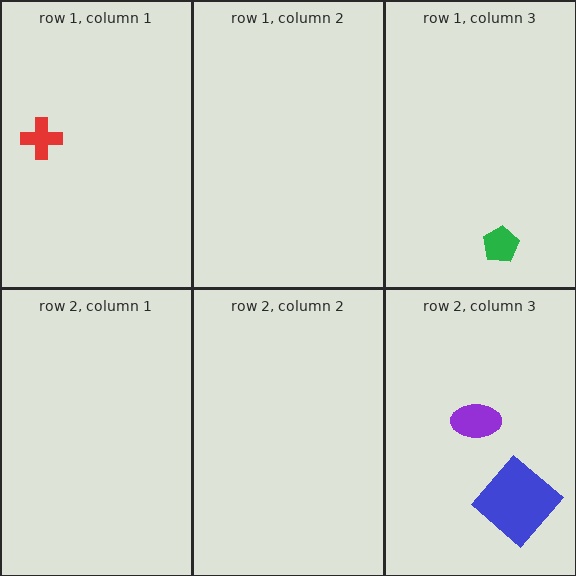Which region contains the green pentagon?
The row 1, column 3 region.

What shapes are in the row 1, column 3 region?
The green pentagon.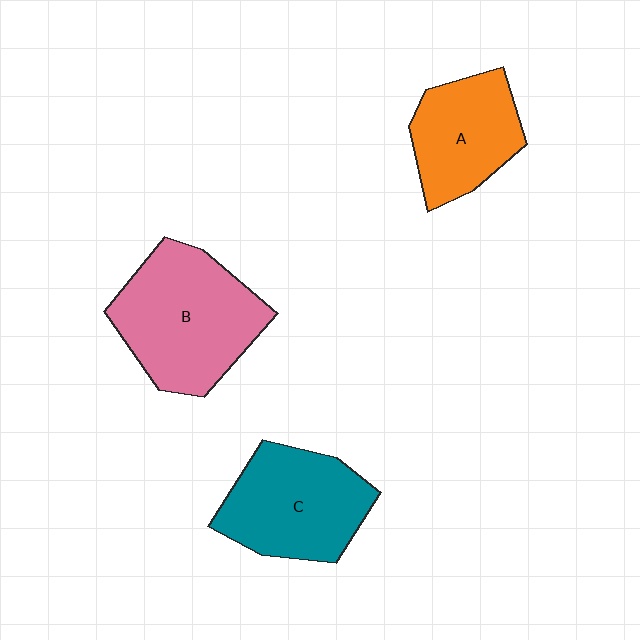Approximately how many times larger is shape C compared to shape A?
Approximately 1.2 times.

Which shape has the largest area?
Shape B (pink).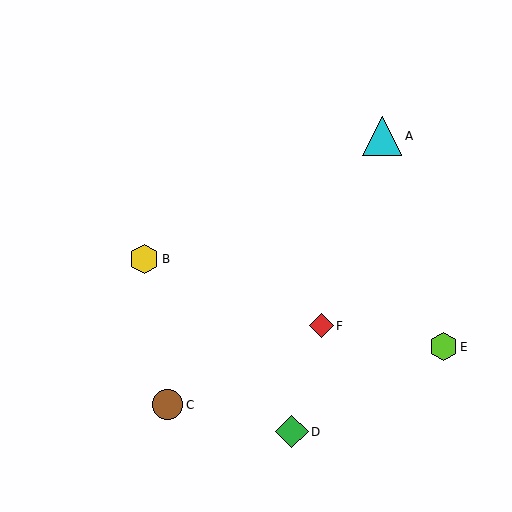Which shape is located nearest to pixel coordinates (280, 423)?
The green diamond (labeled D) at (292, 432) is nearest to that location.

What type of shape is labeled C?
Shape C is a brown circle.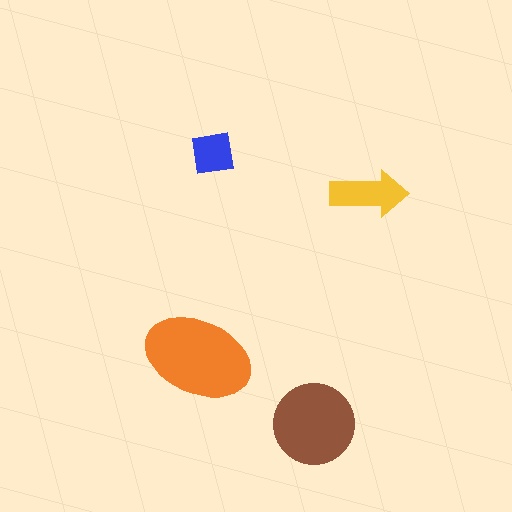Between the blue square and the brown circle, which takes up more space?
The brown circle.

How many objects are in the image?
There are 4 objects in the image.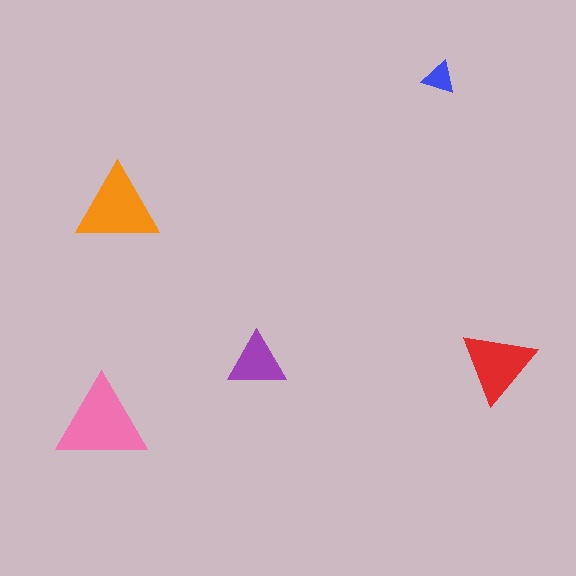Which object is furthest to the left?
The pink triangle is leftmost.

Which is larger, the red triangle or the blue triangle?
The red one.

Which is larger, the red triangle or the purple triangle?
The red one.